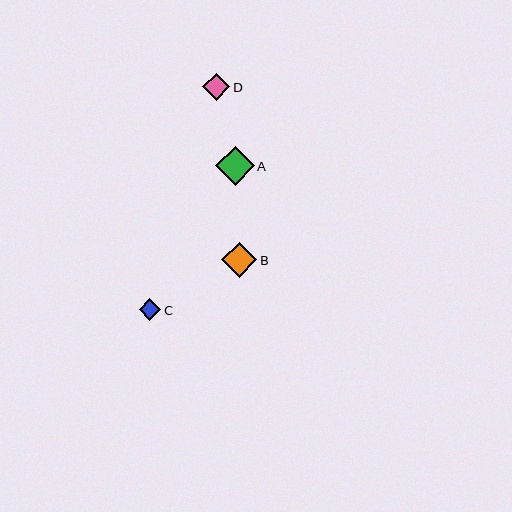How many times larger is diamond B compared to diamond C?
Diamond B is approximately 1.6 times the size of diamond C.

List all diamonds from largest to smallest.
From largest to smallest: A, B, D, C.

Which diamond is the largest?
Diamond A is the largest with a size of approximately 39 pixels.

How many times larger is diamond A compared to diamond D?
Diamond A is approximately 1.4 times the size of diamond D.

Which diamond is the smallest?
Diamond C is the smallest with a size of approximately 22 pixels.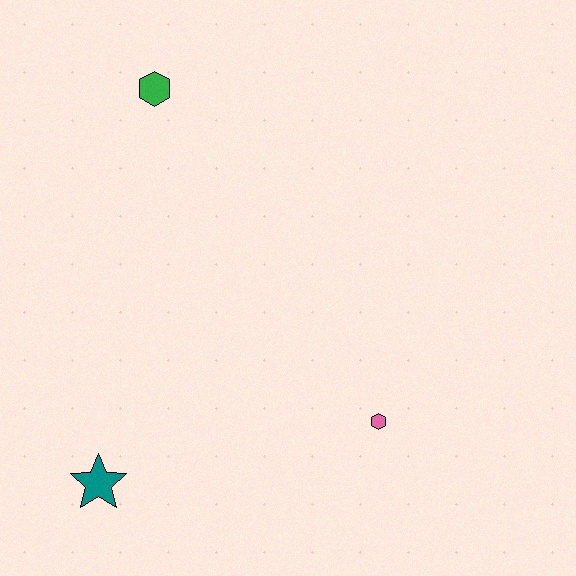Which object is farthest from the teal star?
The green hexagon is farthest from the teal star.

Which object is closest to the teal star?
The pink hexagon is closest to the teal star.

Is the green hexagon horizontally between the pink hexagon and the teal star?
Yes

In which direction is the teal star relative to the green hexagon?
The teal star is below the green hexagon.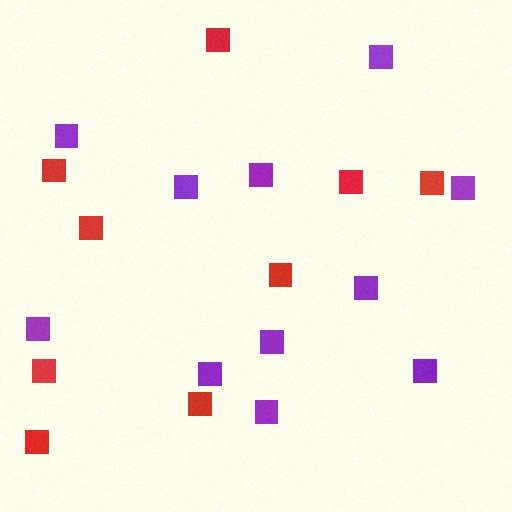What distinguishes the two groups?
There are 2 groups: one group of purple squares (11) and one group of red squares (9).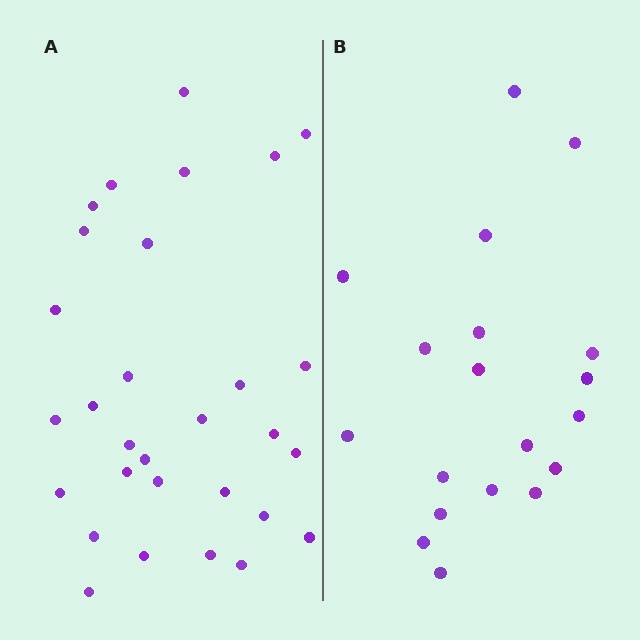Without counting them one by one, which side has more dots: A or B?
Region A (the left region) has more dots.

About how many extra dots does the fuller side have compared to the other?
Region A has roughly 12 or so more dots than region B.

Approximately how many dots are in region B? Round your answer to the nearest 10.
About 20 dots. (The exact count is 19, which rounds to 20.)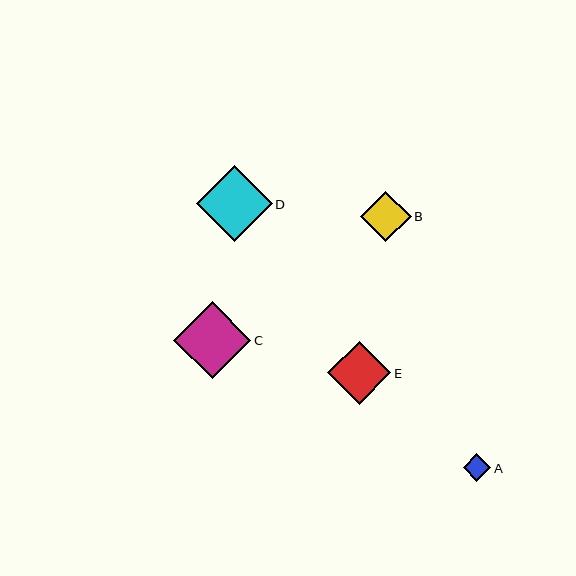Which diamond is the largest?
Diamond C is the largest with a size of approximately 77 pixels.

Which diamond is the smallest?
Diamond A is the smallest with a size of approximately 28 pixels.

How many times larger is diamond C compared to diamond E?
Diamond C is approximately 1.2 times the size of diamond E.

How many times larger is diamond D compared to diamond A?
Diamond D is approximately 2.7 times the size of diamond A.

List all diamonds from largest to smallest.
From largest to smallest: C, D, E, B, A.